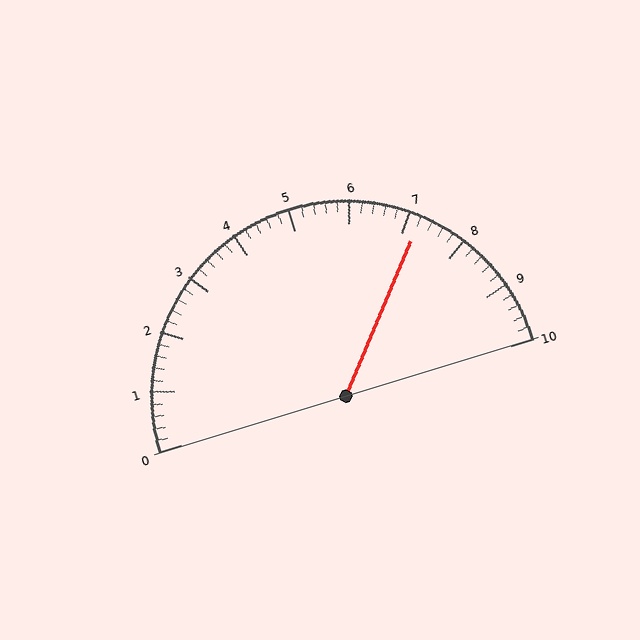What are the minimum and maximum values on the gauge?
The gauge ranges from 0 to 10.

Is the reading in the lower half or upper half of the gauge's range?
The reading is in the upper half of the range (0 to 10).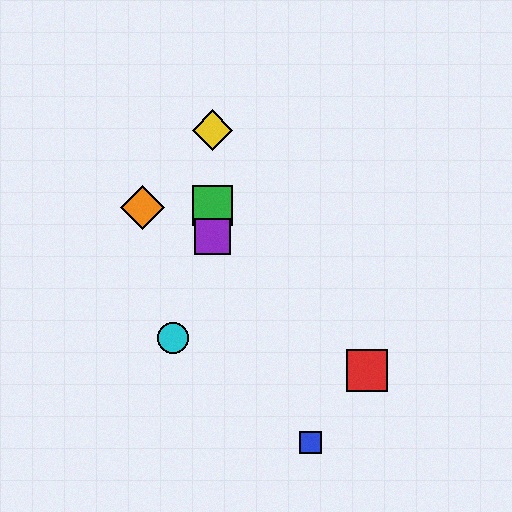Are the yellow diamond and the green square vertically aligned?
Yes, both are at x≈213.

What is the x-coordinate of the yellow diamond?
The yellow diamond is at x≈213.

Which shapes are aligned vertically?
The green square, the yellow diamond, the purple square are aligned vertically.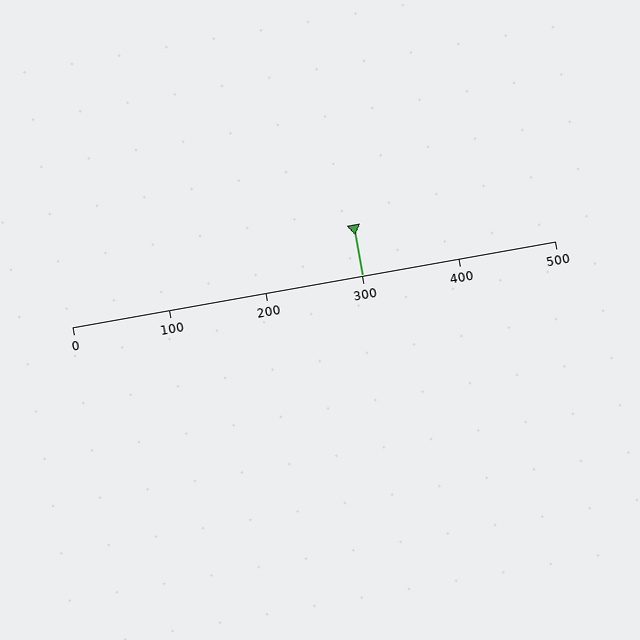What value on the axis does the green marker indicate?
The marker indicates approximately 300.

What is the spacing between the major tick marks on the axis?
The major ticks are spaced 100 apart.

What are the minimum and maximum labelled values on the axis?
The axis runs from 0 to 500.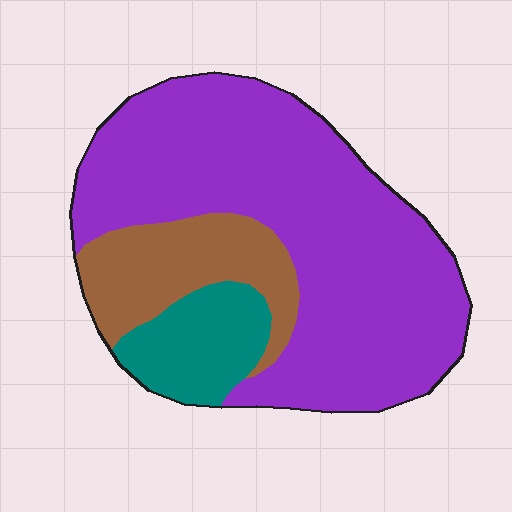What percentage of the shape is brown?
Brown covers 18% of the shape.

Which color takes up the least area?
Teal, at roughly 15%.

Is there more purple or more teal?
Purple.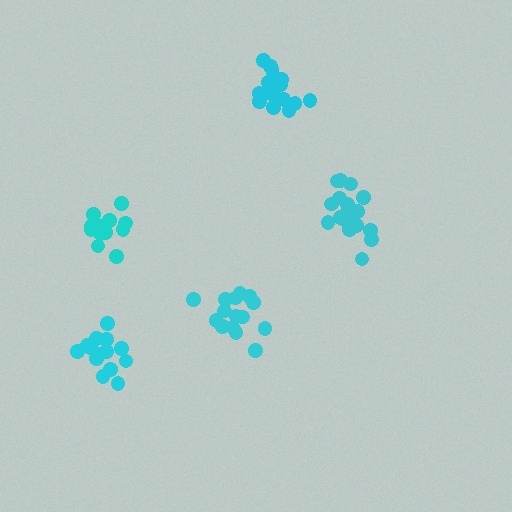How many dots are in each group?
Group 1: 18 dots, Group 2: 15 dots, Group 3: 14 dots, Group 4: 18 dots, Group 5: 15 dots (80 total).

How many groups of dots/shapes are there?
There are 5 groups.